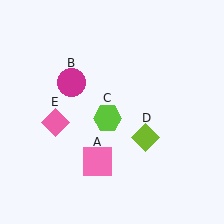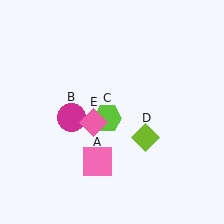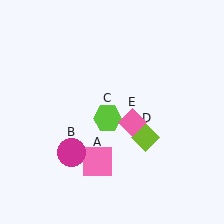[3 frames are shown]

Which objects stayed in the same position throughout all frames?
Pink square (object A) and lime hexagon (object C) and lime diamond (object D) remained stationary.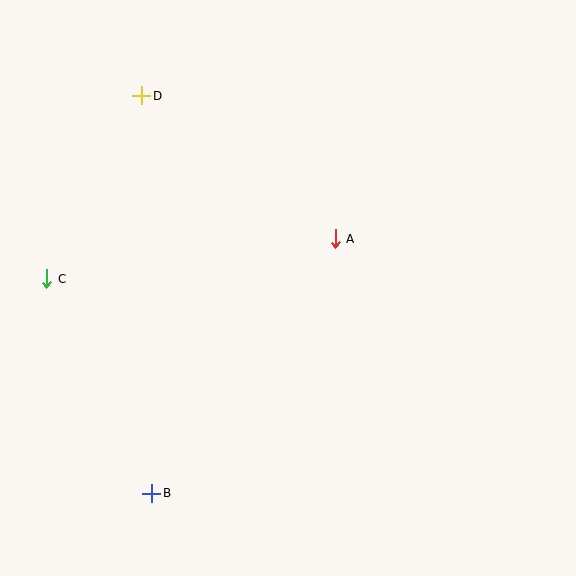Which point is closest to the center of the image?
Point A at (335, 239) is closest to the center.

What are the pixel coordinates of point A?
Point A is at (335, 239).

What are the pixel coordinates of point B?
Point B is at (152, 493).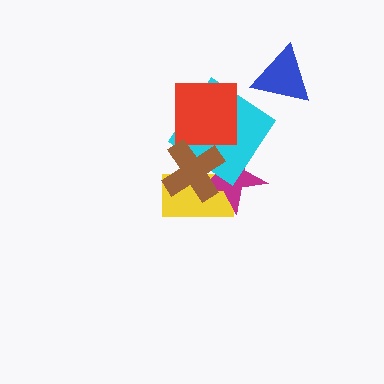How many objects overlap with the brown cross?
3 objects overlap with the brown cross.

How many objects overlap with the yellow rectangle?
2 objects overlap with the yellow rectangle.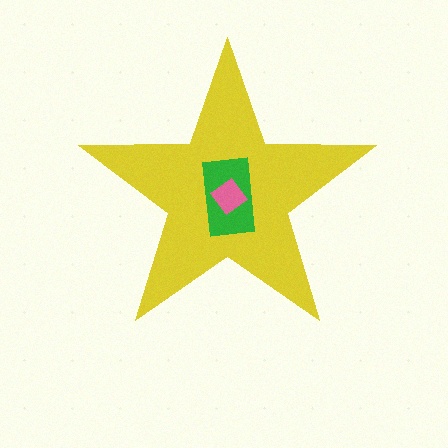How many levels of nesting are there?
3.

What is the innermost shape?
The pink diamond.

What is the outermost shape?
The yellow star.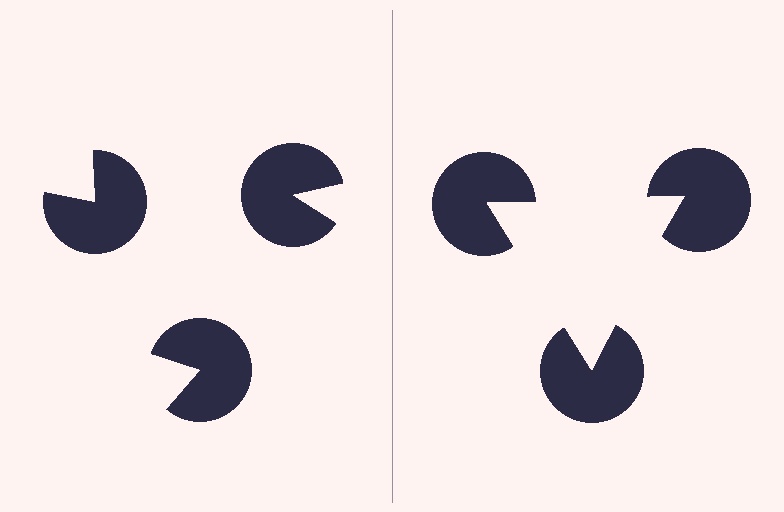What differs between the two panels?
The pac-man discs are positioned identically on both sides; only the wedge orientations differ. On the right they align to a triangle; on the left they are misaligned.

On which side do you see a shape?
An illusory triangle appears on the right side. On the left side the wedge cuts are rotated, so no coherent shape forms.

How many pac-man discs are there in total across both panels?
6 — 3 on each side.